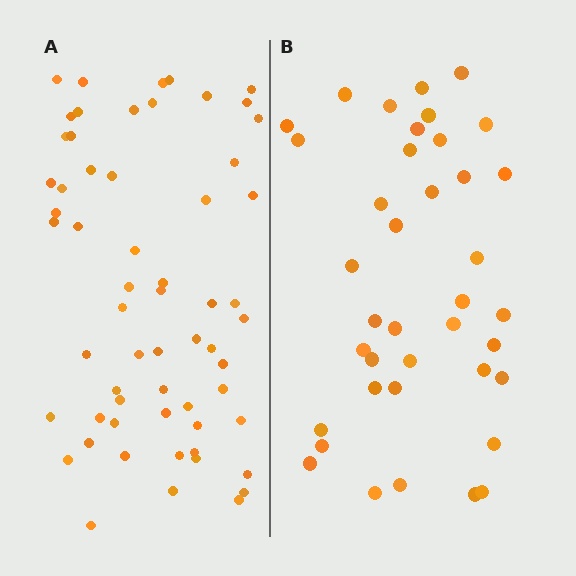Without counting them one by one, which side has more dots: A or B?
Region A (the left region) has more dots.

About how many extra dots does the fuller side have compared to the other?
Region A has approximately 20 more dots than region B.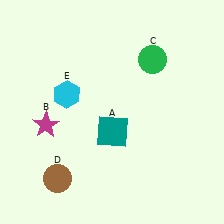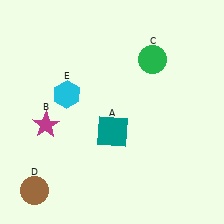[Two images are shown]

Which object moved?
The brown circle (D) moved left.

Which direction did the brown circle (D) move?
The brown circle (D) moved left.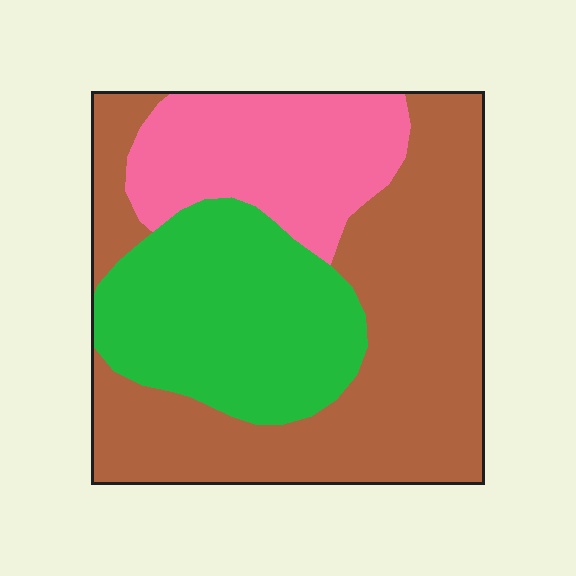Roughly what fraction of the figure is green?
Green covers 29% of the figure.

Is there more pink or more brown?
Brown.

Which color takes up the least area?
Pink, at roughly 20%.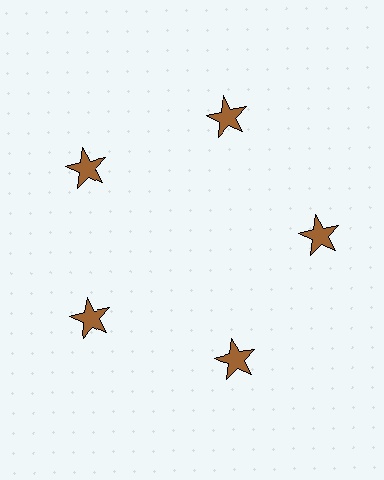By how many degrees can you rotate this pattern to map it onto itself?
The pattern maps onto itself every 72 degrees of rotation.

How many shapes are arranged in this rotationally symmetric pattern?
There are 5 shapes, arranged in 5 groups of 1.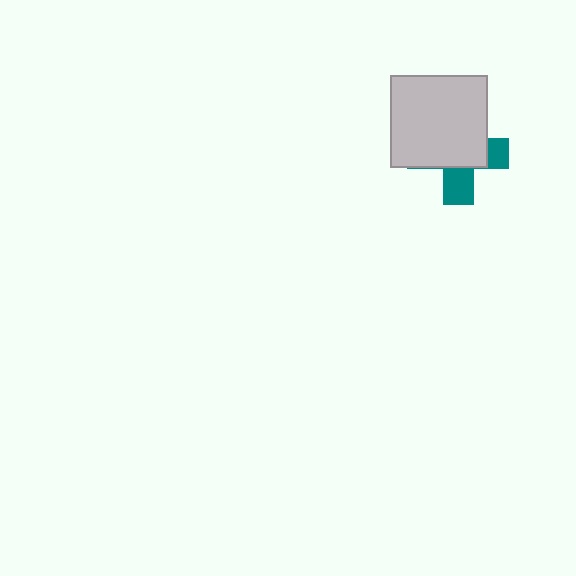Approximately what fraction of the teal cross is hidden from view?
Roughly 64% of the teal cross is hidden behind the light gray rectangle.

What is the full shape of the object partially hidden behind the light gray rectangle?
The partially hidden object is a teal cross.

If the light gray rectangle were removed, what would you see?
You would see the complete teal cross.